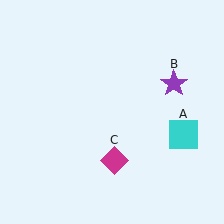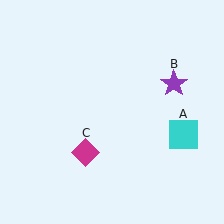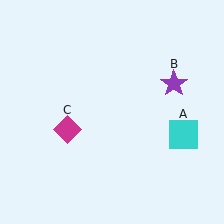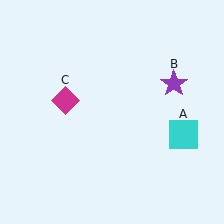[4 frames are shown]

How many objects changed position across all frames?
1 object changed position: magenta diamond (object C).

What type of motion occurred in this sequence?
The magenta diamond (object C) rotated clockwise around the center of the scene.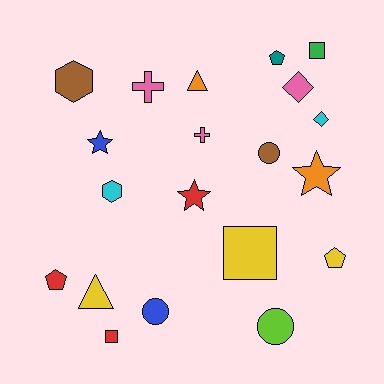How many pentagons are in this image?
There are 3 pentagons.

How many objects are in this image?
There are 20 objects.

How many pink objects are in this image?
There are 3 pink objects.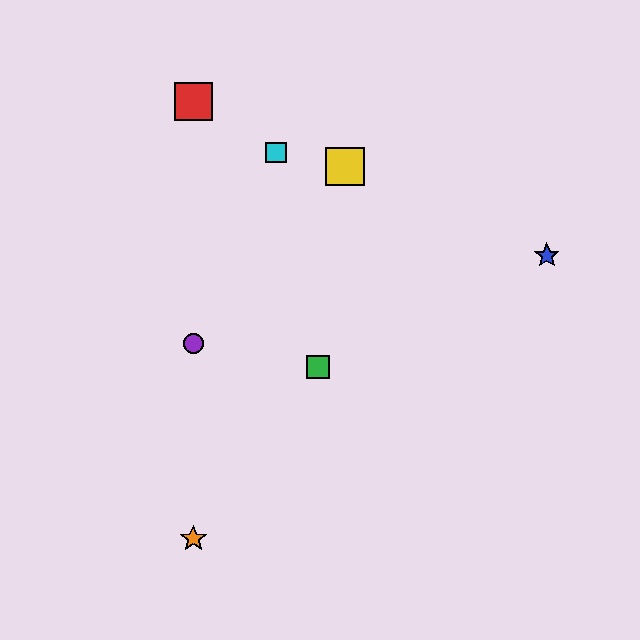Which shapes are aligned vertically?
The red square, the purple circle, the orange star are aligned vertically.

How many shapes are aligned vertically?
3 shapes (the red square, the purple circle, the orange star) are aligned vertically.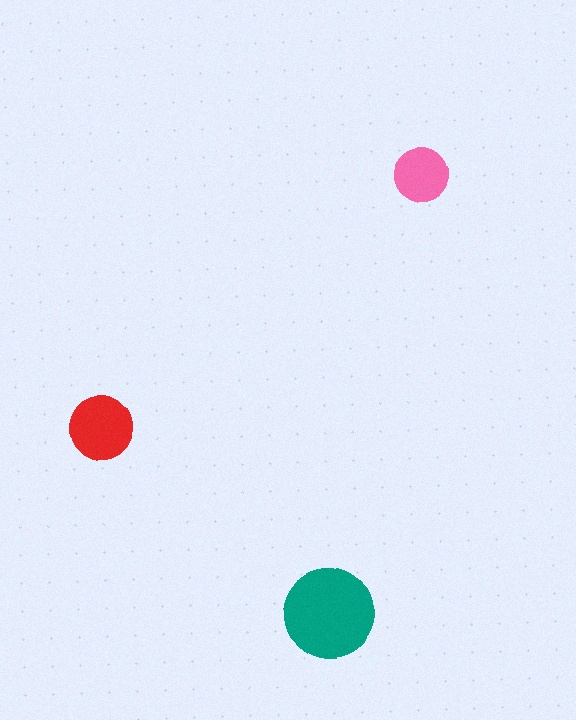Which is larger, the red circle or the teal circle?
The teal one.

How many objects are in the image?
There are 3 objects in the image.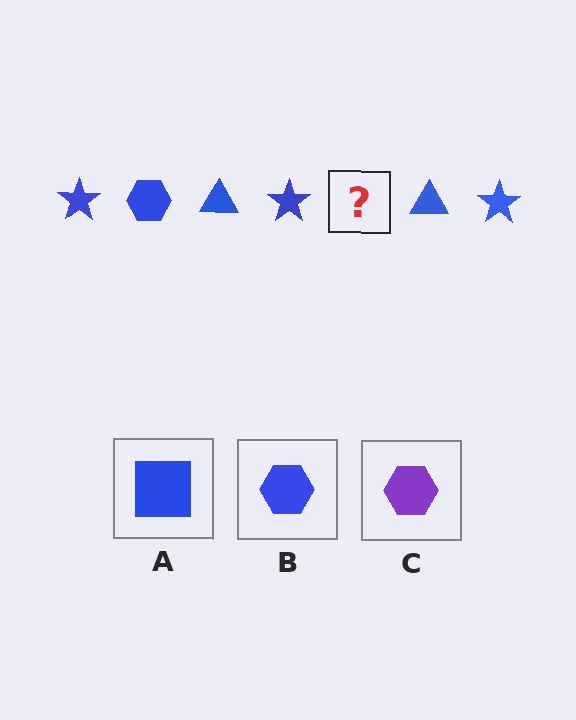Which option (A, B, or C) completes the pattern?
B.